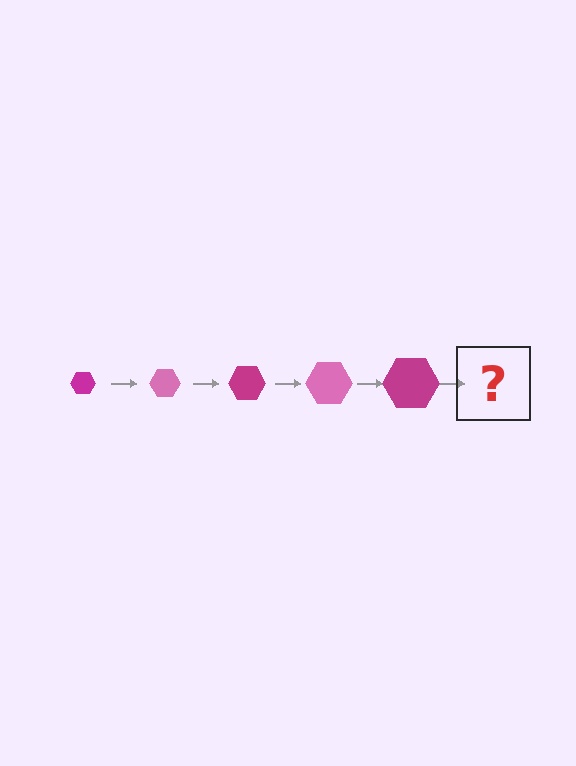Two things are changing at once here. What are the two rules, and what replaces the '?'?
The two rules are that the hexagon grows larger each step and the color cycles through magenta and pink. The '?' should be a pink hexagon, larger than the previous one.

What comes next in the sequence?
The next element should be a pink hexagon, larger than the previous one.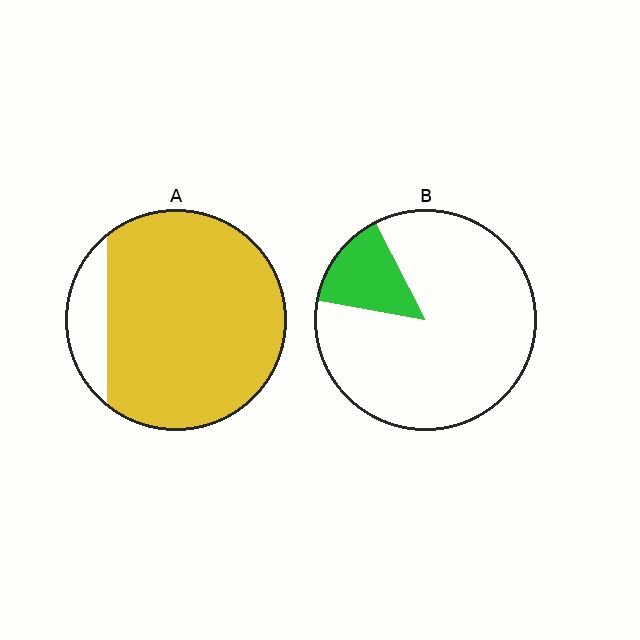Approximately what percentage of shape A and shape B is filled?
A is approximately 85% and B is approximately 15%.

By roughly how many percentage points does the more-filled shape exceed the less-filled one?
By roughly 70 percentage points (A over B).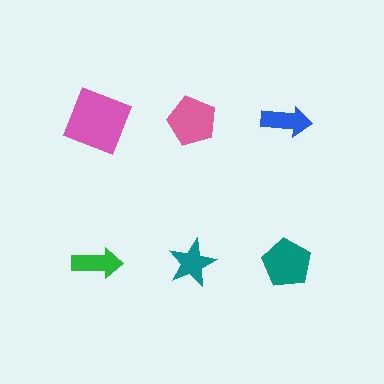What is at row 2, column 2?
A teal star.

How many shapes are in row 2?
3 shapes.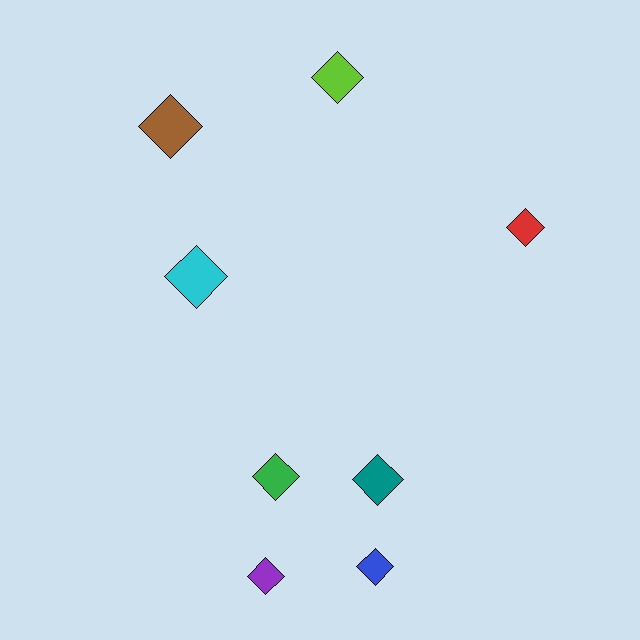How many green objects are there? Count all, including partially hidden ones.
There is 1 green object.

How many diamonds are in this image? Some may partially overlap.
There are 8 diamonds.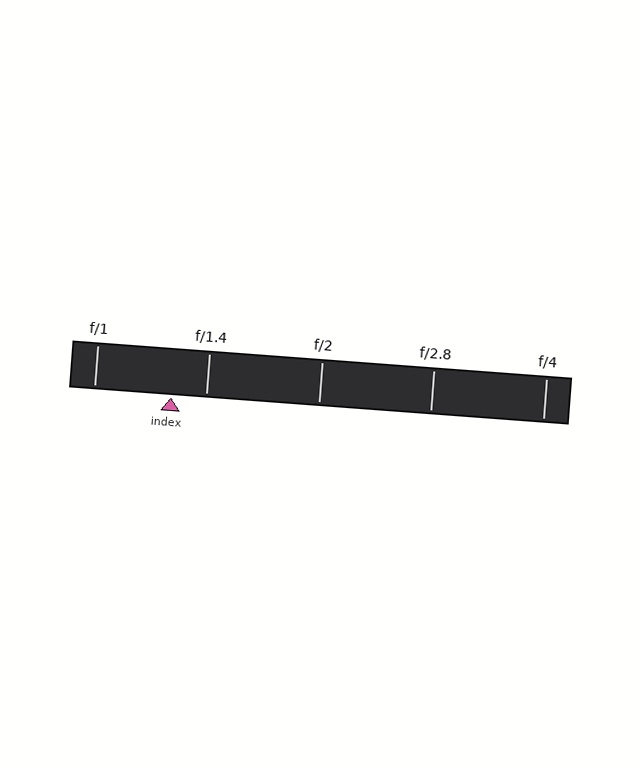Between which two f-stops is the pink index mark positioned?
The index mark is between f/1 and f/1.4.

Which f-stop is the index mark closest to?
The index mark is closest to f/1.4.